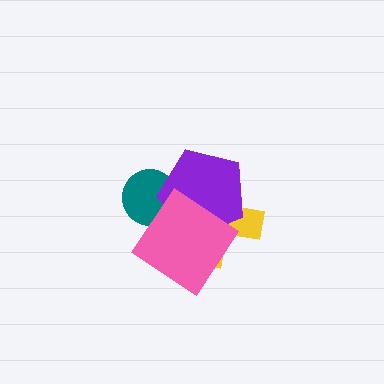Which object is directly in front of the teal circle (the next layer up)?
The yellow cross is directly in front of the teal circle.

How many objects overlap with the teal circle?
3 objects overlap with the teal circle.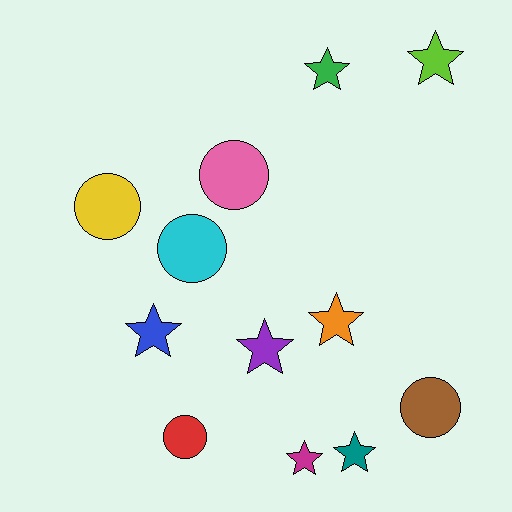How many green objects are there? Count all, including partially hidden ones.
There is 1 green object.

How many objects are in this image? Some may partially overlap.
There are 12 objects.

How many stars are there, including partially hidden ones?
There are 7 stars.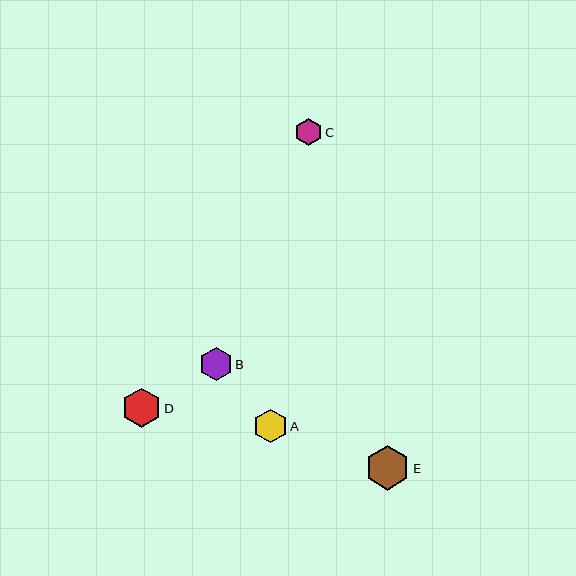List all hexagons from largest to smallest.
From largest to smallest: E, D, A, B, C.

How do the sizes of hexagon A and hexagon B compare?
Hexagon A and hexagon B are approximately the same size.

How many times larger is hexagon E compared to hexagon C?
Hexagon E is approximately 1.6 times the size of hexagon C.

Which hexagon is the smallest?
Hexagon C is the smallest with a size of approximately 28 pixels.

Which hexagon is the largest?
Hexagon E is the largest with a size of approximately 44 pixels.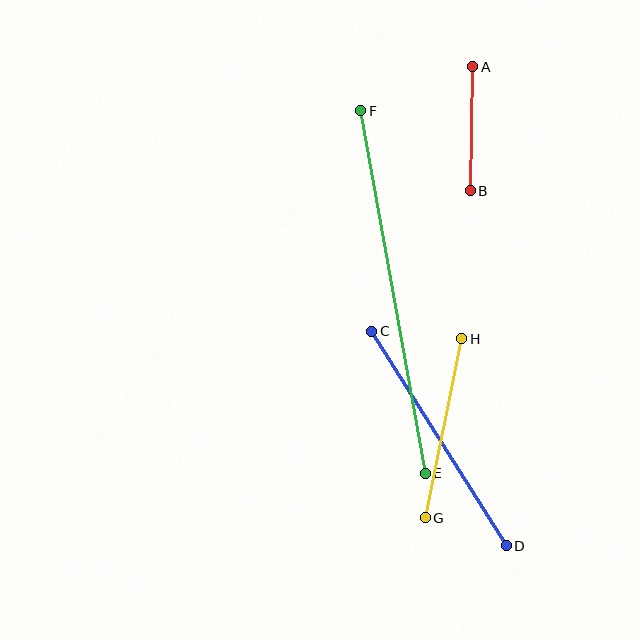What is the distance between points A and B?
The distance is approximately 124 pixels.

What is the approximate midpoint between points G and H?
The midpoint is at approximately (444, 428) pixels.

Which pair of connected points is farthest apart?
Points E and F are farthest apart.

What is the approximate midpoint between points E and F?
The midpoint is at approximately (393, 292) pixels.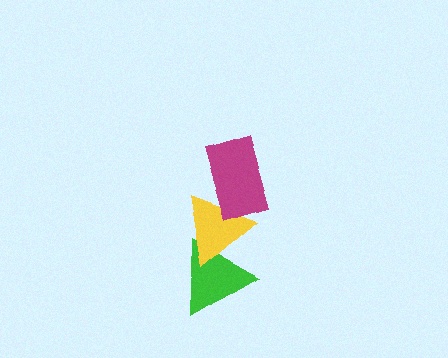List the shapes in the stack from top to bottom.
From top to bottom: the magenta rectangle, the yellow triangle, the green triangle.